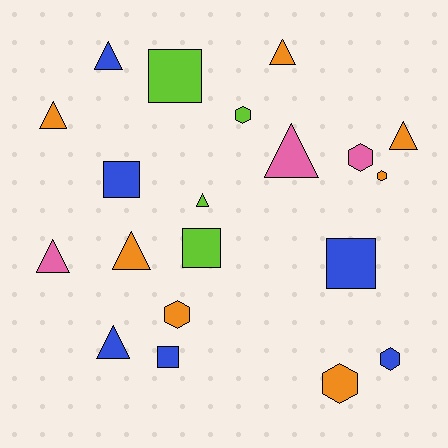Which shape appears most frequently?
Triangle, with 9 objects.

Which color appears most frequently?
Orange, with 7 objects.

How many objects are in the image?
There are 20 objects.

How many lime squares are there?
There are 2 lime squares.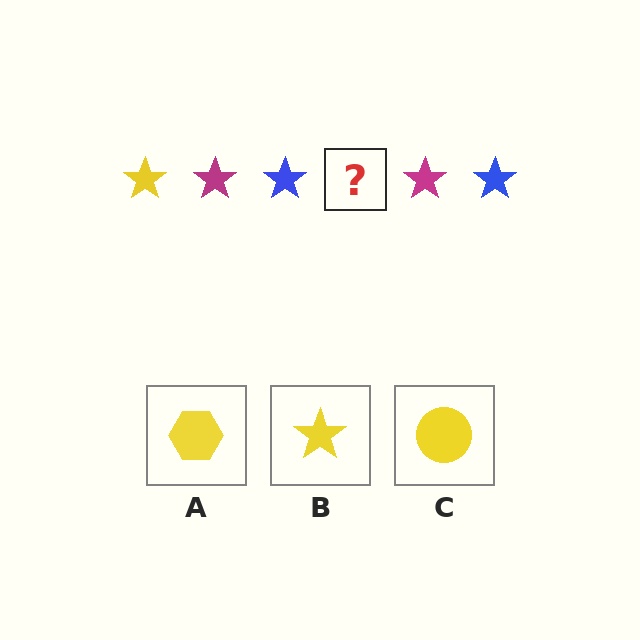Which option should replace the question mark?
Option B.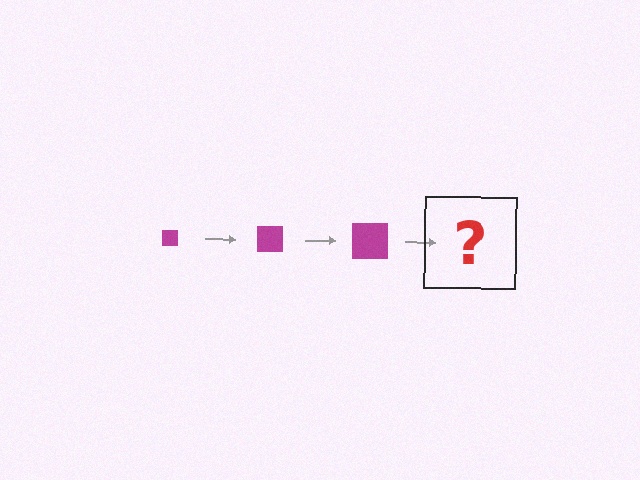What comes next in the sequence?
The next element should be a magenta square, larger than the previous one.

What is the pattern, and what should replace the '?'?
The pattern is that the square gets progressively larger each step. The '?' should be a magenta square, larger than the previous one.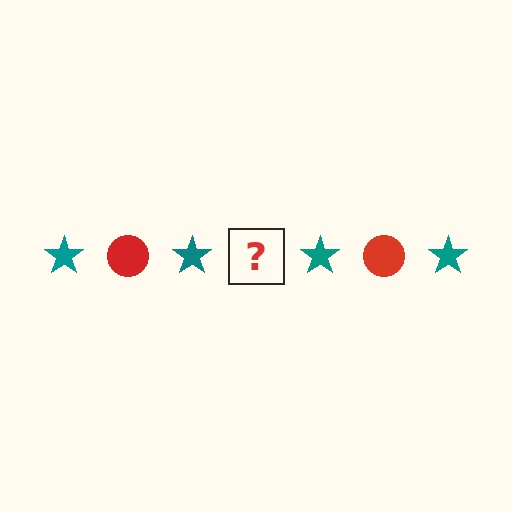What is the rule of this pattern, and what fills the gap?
The rule is that the pattern alternates between teal star and red circle. The gap should be filled with a red circle.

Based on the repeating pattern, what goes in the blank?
The blank should be a red circle.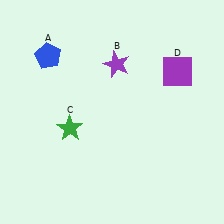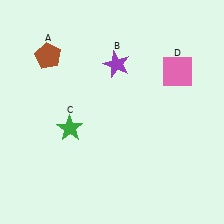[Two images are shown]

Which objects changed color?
A changed from blue to brown. D changed from purple to pink.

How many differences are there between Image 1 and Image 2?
There are 2 differences between the two images.